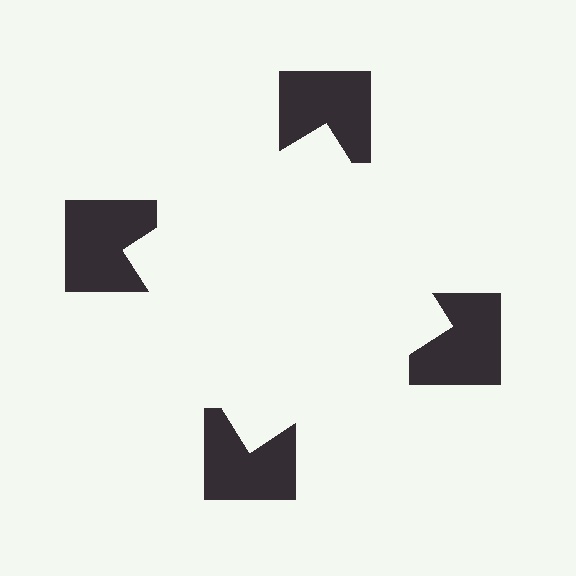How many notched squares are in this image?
There are 4 — one at each vertex of the illusory square.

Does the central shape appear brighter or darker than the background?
It typically appears slightly brighter than the background, even though no actual brightness change is drawn.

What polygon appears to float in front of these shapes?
An illusory square — its edges are inferred from the aligned wedge cuts in the notched squares, not physically drawn.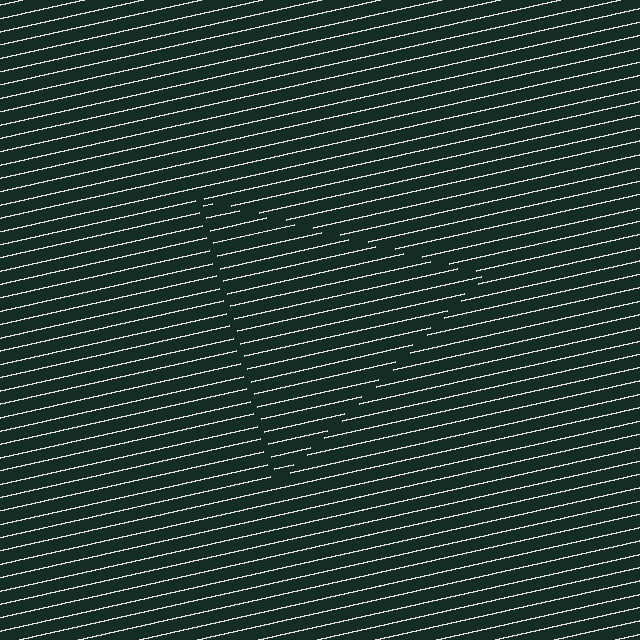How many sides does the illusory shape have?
3 sides — the line-ends trace a triangle.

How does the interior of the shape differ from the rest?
The interior of the shape contains the same grating, shifted by half a period — the contour is defined by the phase discontinuity where line-ends from the inner and outer gratings abut.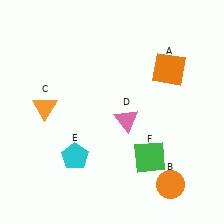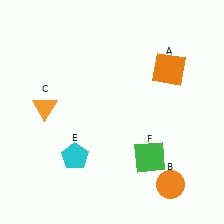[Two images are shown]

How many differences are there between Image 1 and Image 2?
There is 1 difference between the two images.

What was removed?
The pink triangle (D) was removed in Image 2.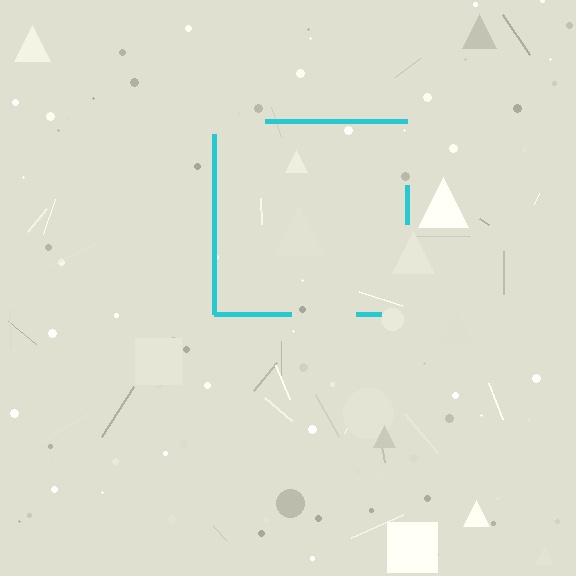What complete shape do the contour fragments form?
The contour fragments form a square.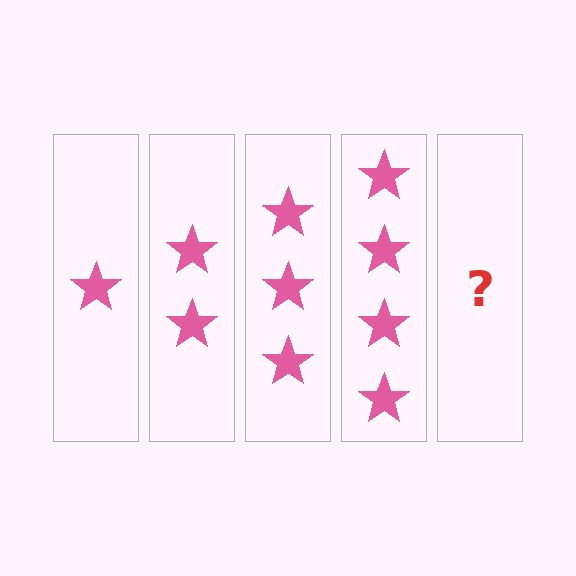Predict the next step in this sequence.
The next step is 5 stars.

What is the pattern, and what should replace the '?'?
The pattern is that each step adds one more star. The '?' should be 5 stars.